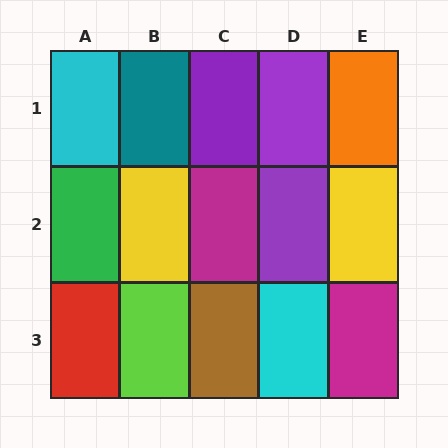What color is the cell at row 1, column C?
Purple.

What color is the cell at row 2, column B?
Yellow.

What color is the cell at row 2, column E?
Yellow.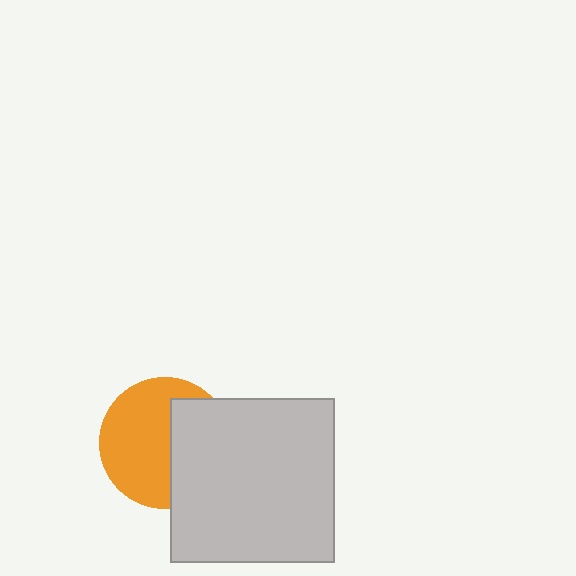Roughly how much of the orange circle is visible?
About half of it is visible (roughly 59%).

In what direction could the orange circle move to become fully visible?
The orange circle could move left. That would shift it out from behind the light gray square entirely.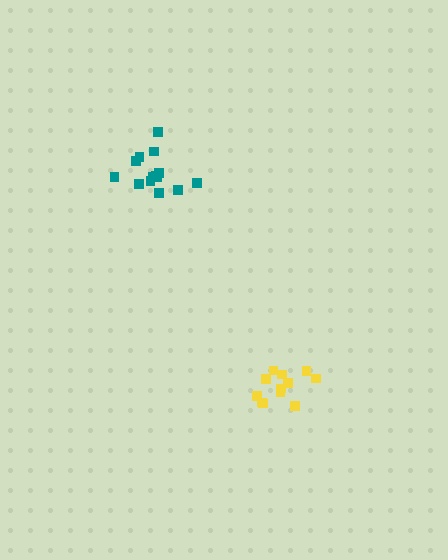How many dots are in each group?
Group 1: 14 dots, Group 2: 12 dots (26 total).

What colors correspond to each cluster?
The clusters are colored: teal, yellow.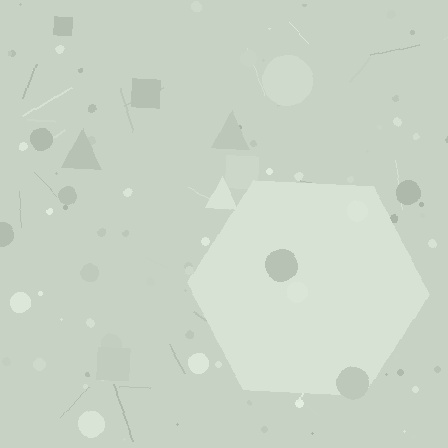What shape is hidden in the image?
A hexagon is hidden in the image.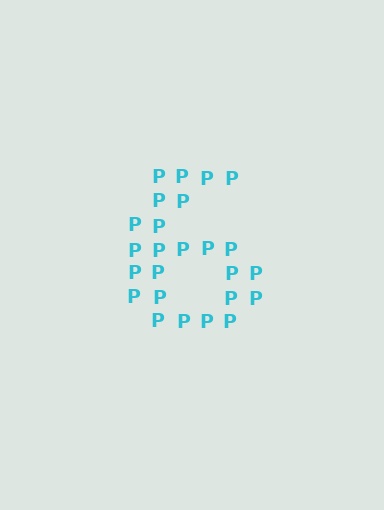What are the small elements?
The small elements are letter P's.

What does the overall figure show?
The overall figure shows the digit 6.